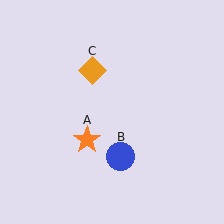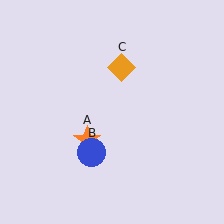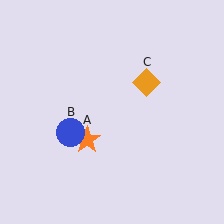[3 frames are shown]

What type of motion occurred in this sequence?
The blue circle (object B), orange diamond (object C) rotated clockwise around the center of the scene.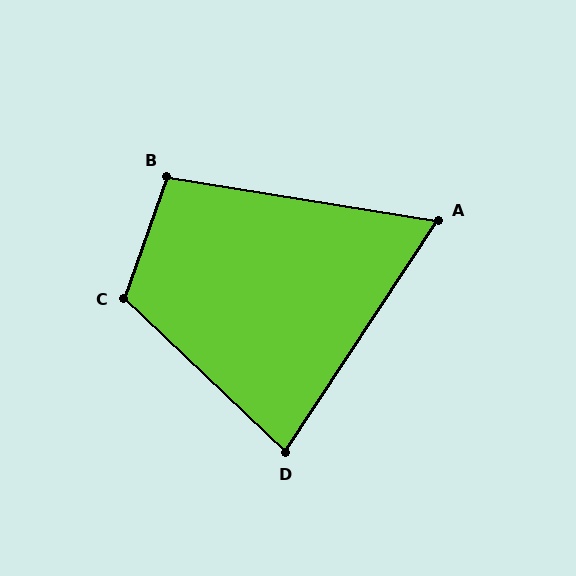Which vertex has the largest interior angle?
C, at approximately 114 degrees.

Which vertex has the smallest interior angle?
A, at approximately 66 degrees.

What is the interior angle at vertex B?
Approximately 100 degrees (obtuse).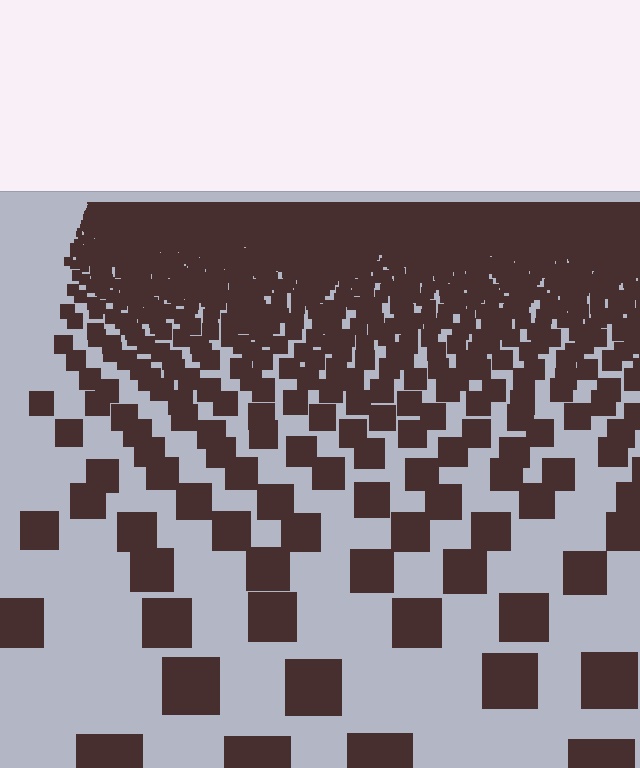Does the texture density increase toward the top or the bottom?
Density increases toward the top.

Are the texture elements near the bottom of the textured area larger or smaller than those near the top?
Larger. Near the bottom, elements are closer to the viewer and appear at a bigger on-screen size.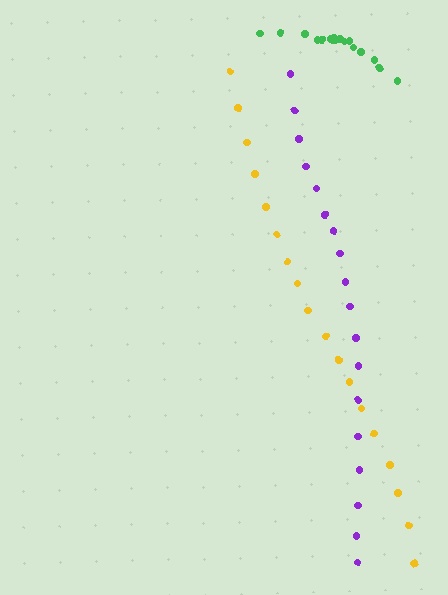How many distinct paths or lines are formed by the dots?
There are 3 distinct paths.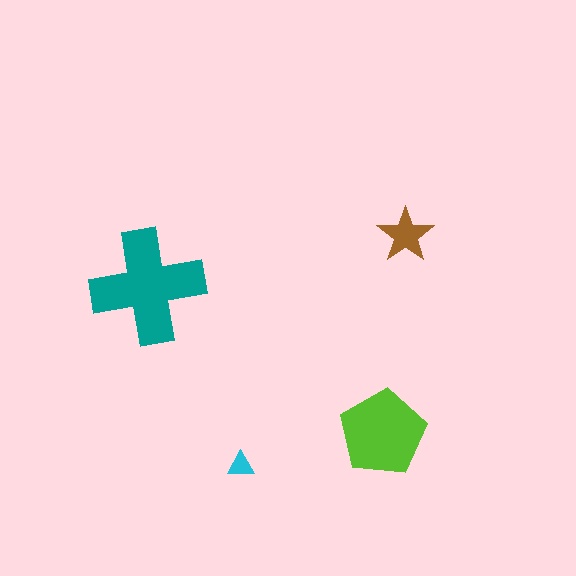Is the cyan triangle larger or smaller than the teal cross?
Smaller.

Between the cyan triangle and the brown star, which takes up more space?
The brown star.